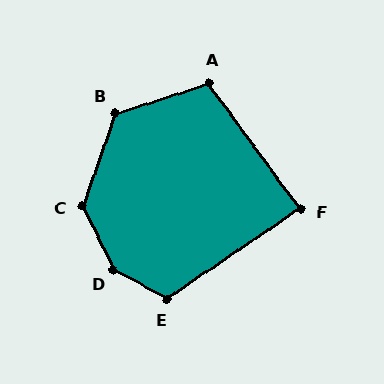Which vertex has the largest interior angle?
D, at approximately 145 degrees.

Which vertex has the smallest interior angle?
F, at approximately 88 degrees.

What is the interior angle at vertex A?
Approximately 108 degrees (obtuse).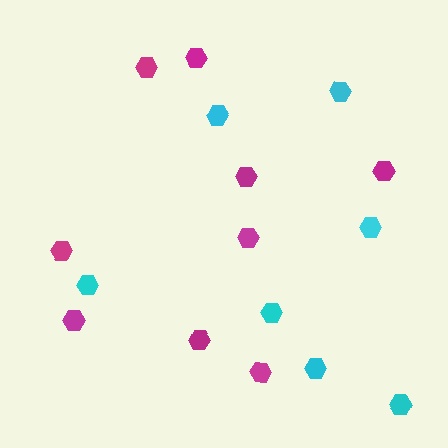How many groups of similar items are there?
There are 2 groups: one group of magenta hexagons (9) and one group of cyan hexagons (7).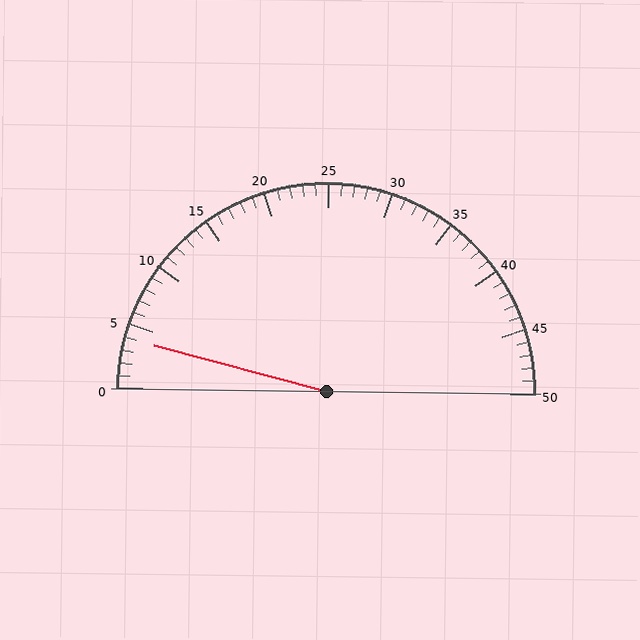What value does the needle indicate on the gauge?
The needle indicates approximately 4.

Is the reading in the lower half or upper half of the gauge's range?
The reading is in the lower half of the range (0 to 50).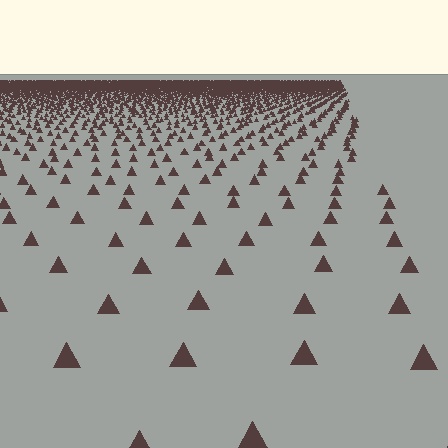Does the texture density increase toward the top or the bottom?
Density increases toward the top.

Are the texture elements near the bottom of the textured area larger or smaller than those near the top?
Larger. Near the bottom, elements are closer to the viewer and appear at a bigger on-screen size.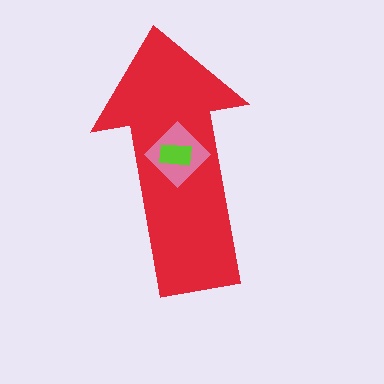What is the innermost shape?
The lime rectangle.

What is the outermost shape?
The red arrow.